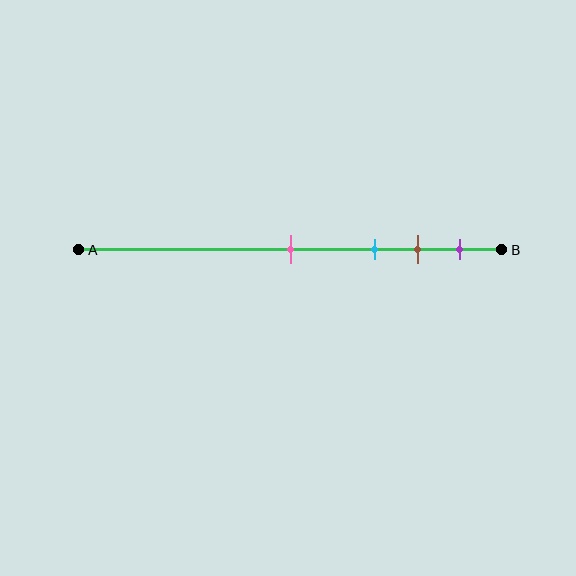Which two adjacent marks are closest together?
The brown and purple marks are the closest adjacent pair.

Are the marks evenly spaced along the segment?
No, the marks are not evenly spaced.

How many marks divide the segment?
There are 4 marks dividing the segment.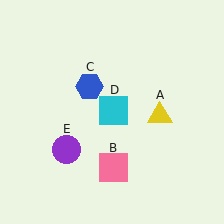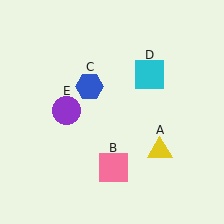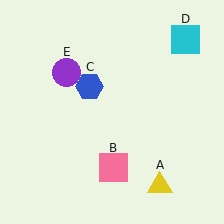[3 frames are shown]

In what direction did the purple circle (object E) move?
The purple circle (object E) moved up.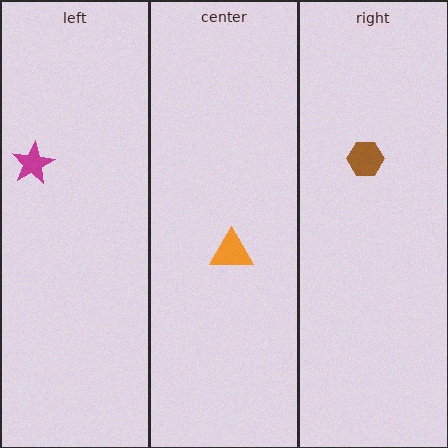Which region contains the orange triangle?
The center region.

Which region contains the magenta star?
The left region.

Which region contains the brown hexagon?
The right region.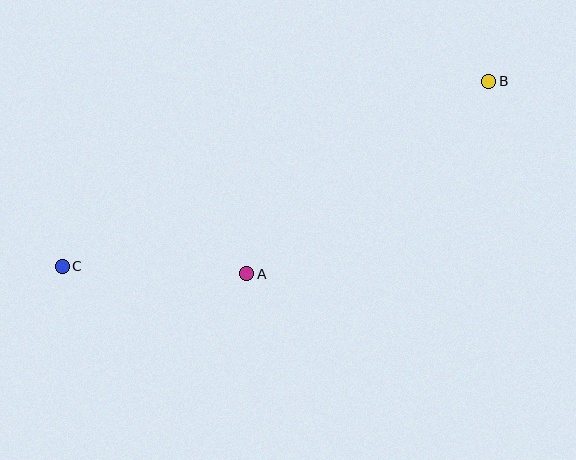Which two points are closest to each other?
Points A and C are closest to each other.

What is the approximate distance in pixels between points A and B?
The distance between A and B is approximately 309 pixels.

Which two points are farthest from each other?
Points B and C are farthest from each other.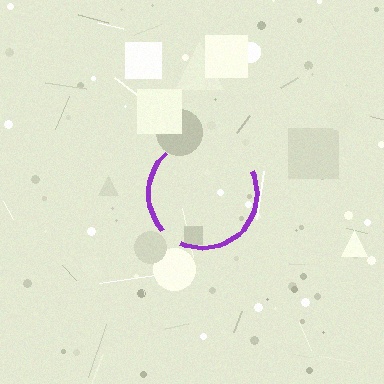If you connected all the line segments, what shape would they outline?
They would outline a circle.